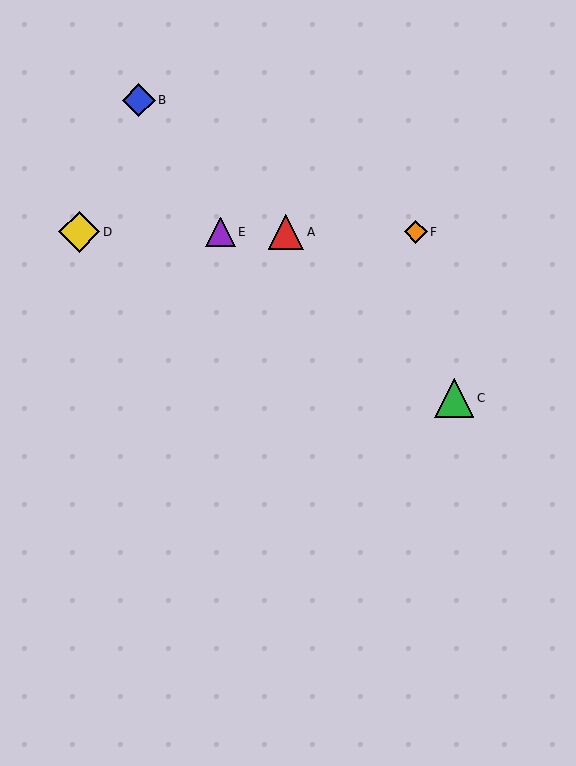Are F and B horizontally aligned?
No, F is at y≈232 and B is at y≈100.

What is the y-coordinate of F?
Object F is at y≈232.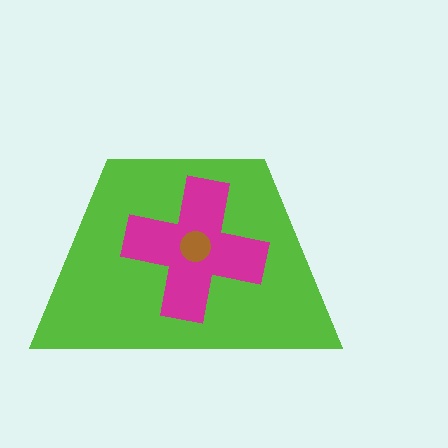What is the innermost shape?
The brown circle.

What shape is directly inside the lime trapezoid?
The magenta cross.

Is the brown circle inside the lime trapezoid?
Yes.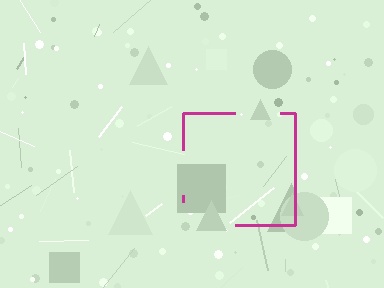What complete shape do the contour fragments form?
The contour fragments form a square.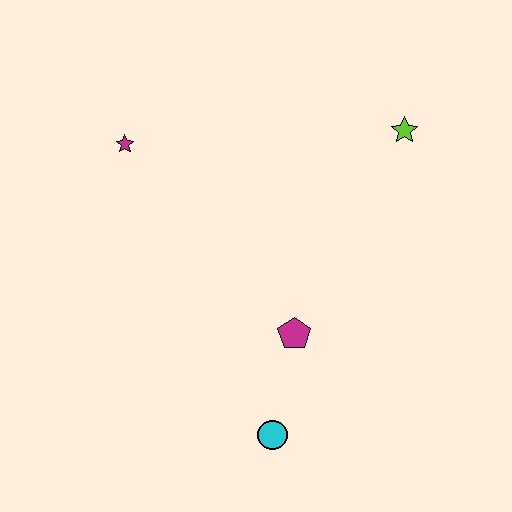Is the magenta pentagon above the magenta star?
No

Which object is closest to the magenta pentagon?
The cyan circle is closest to the magenta pentagon.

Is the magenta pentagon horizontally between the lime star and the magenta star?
Yes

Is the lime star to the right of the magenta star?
Yes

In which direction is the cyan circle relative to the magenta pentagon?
The cyan circle is below the magenta pentagon.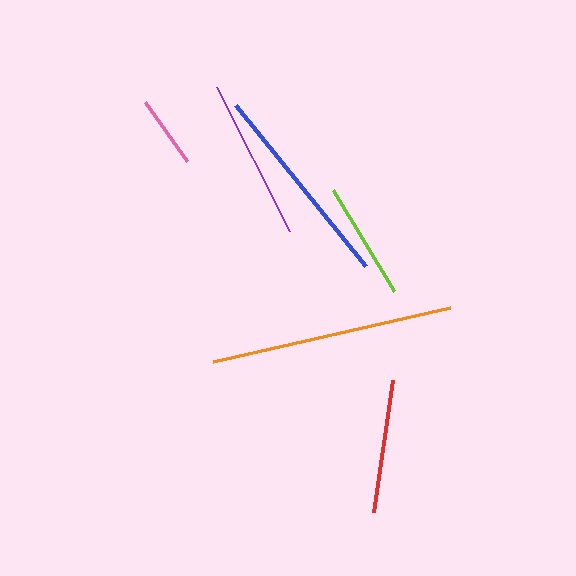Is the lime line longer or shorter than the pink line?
The lime line is longer than the pink line.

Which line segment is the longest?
The orange line is the longest at approximately 243 pixels.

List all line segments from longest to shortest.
From longest to shortest: orange, blue, purple, red, lime, pink.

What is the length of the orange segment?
The orange segment is approximately 243 pixels long.